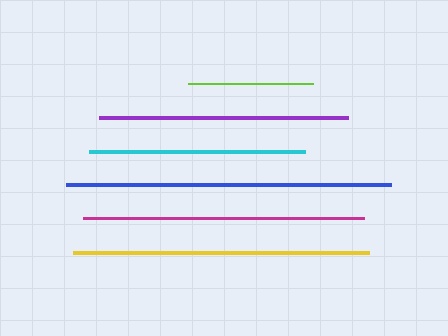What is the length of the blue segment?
The blue segment is approximately 325 pixels long.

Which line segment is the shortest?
The lime line is the shortest at approximately 125 pixels.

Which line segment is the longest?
The blue line is the longest at approximately 325 pixels.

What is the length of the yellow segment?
The yellow segment is approximately 296 pixels long.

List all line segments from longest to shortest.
From longest to shortest: blue, yellow, magenta, purple, cyan, lime.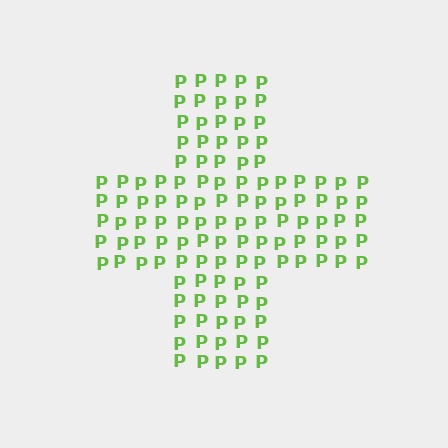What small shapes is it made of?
It is made of small letter P's.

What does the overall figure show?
The overall figure shows a cross.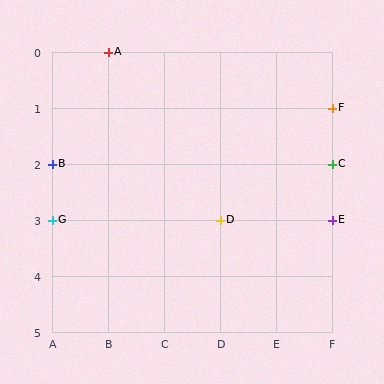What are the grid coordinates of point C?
Point C is at grid coordinates (F, 2).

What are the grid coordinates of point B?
Point B is at grid coordinates (A, 2).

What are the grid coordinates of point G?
Point G is at grid coordinates (A, 3).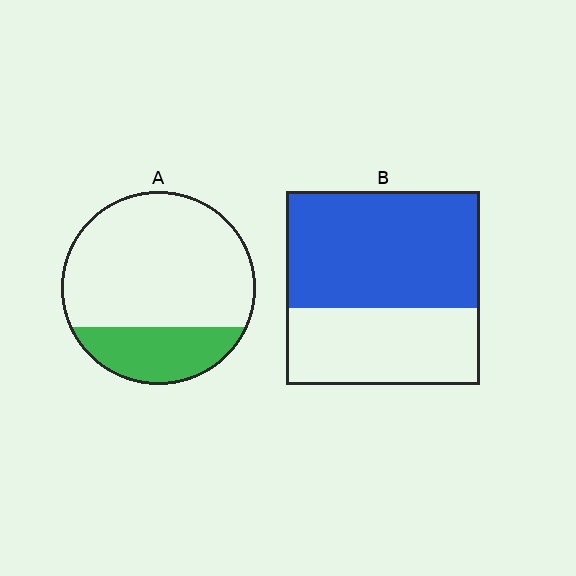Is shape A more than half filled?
No.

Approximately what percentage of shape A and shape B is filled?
A is approximately 25% and B is approximately 60%.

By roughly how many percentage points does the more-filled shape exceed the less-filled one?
By roughly 35 percentage points (B over A).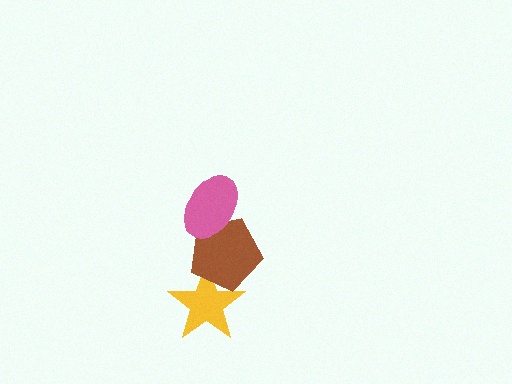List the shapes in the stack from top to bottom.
From top to bottom: the pink ellipse, the brown pentagon, the yellow star.